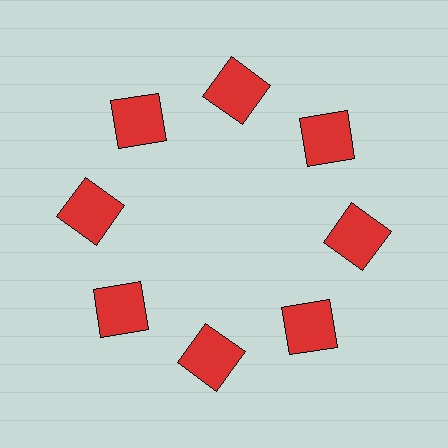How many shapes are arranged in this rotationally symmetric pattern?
There are 8 shapes, arranged in 8 groups of 1.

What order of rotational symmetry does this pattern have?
This pattern has 8-fold rotational symmetry.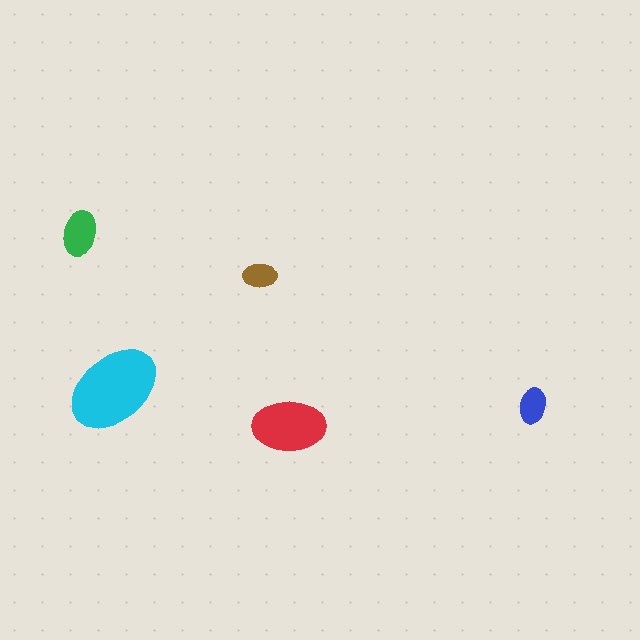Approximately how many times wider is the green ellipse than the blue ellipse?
About 1.5 times wider.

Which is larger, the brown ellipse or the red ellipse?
The red one.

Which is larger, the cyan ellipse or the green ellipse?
The cyan one.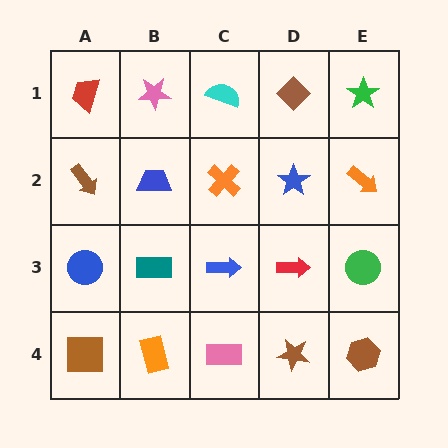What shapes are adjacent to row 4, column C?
A blue arrow (row 3, column C), an orange rectangle (row 4, column B), a brown star (row 4, column D).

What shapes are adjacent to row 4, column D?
A red arrow (row 3, column D), a pink rectangle (row 4, column C), a brown hexagon (row 4, column E).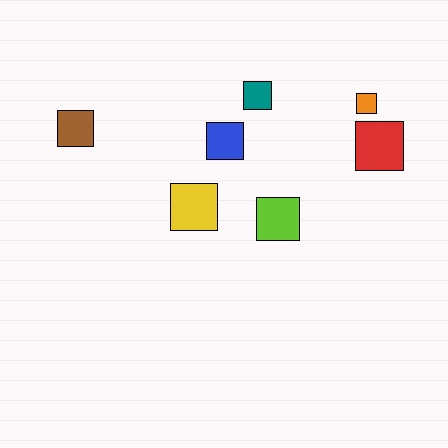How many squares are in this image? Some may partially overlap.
There are 7 squares.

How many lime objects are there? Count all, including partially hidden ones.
There is 1 lime object.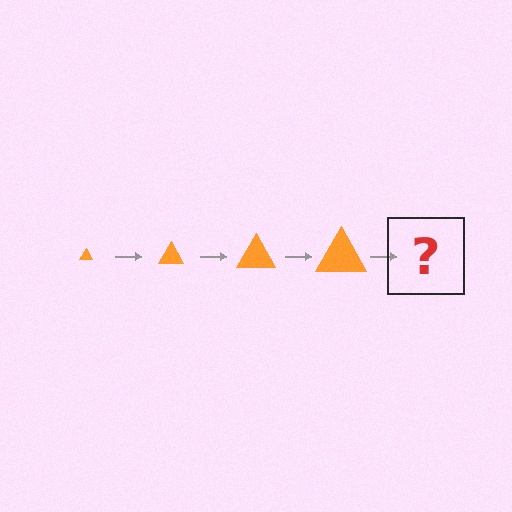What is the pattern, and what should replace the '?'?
The pattern is that the triangle gets progressively larger each step. The '?' should be an orange triangle, larger than the previous one.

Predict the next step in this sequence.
The next step is an orange triangle, larger than the previous one.